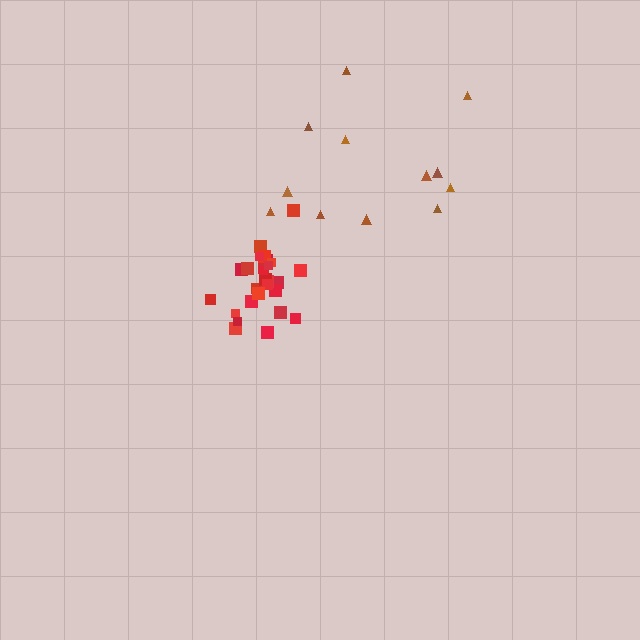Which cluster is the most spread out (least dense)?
Brown.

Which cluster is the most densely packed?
Red.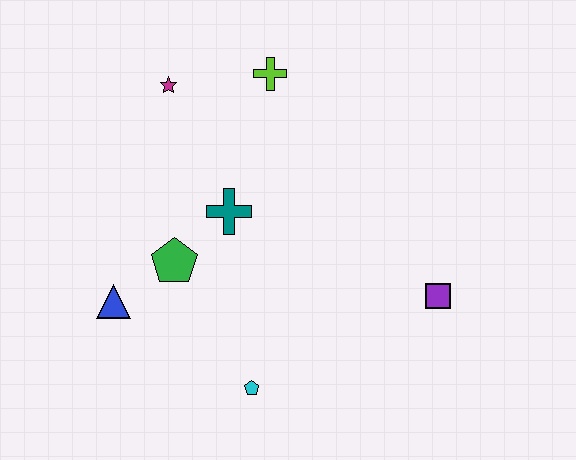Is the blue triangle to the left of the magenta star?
Yes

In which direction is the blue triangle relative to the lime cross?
The blue triangle is below the lime cross.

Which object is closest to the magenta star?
The lime cross is closest to the magenta star.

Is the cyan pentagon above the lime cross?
No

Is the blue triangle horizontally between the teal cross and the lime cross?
No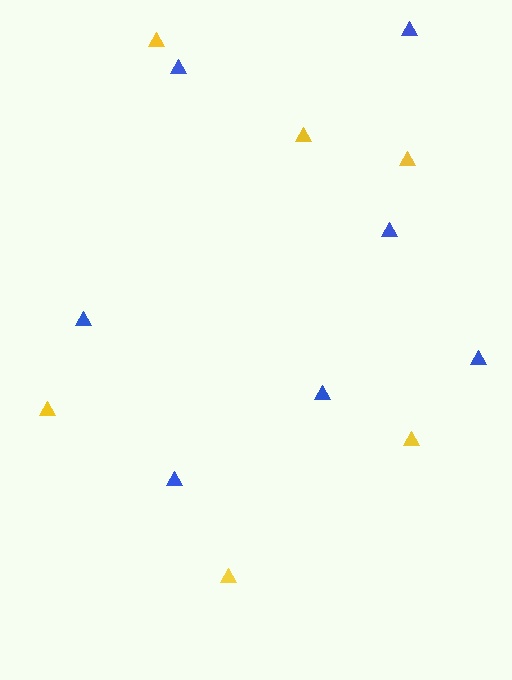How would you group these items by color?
There are 2 groups: one group of blue triangles (7) and one group of yellow triangles (6).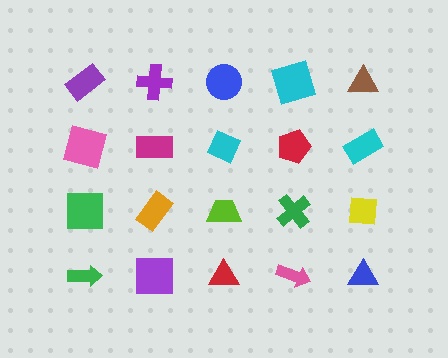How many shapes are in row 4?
5 shapes.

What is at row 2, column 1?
A pink square.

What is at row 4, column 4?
A pink arrow.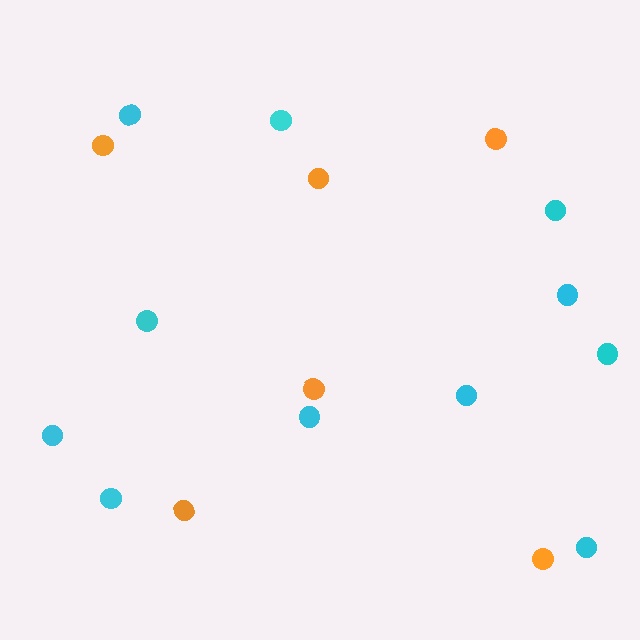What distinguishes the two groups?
There are 2 groups: one group of cyan circles (11) and one group of orange circles (6).